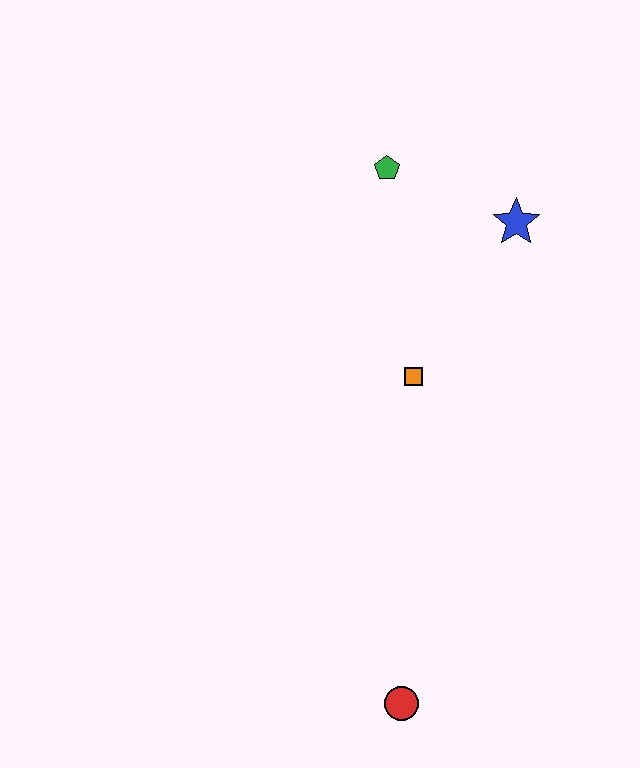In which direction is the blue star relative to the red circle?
The blue star is above the red circle.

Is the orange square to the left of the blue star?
Yes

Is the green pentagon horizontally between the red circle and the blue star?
No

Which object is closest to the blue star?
The green pentagon is closest to the blue star.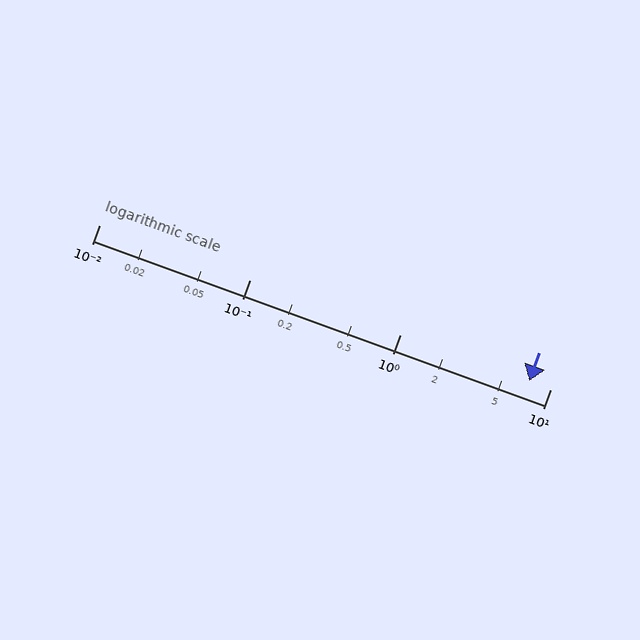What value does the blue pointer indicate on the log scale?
The pointer indicates approximately 7.2.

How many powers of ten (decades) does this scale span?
The scale spans 3 decades, from 0.01 to 10.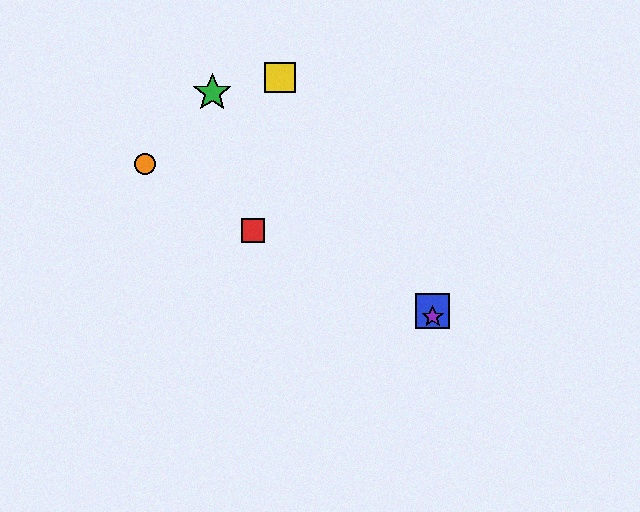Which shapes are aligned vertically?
The blue square, the purple star are aligned vertically.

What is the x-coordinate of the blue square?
The blue square is at x≈433.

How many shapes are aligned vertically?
2 shapes (the blue square, the purple star) are aligned vertically.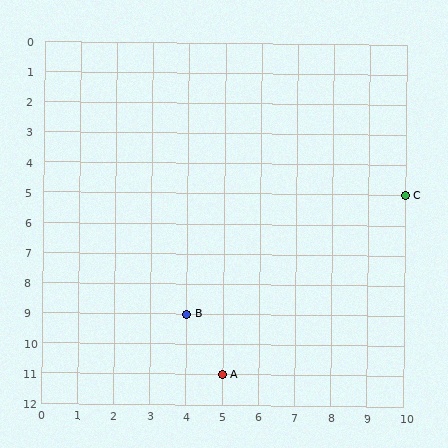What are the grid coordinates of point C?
Point C is at grid coordinates (10, 5).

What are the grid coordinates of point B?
Point B is at grid coordinates (4, 9).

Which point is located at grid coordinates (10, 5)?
Point C is at (10, 5).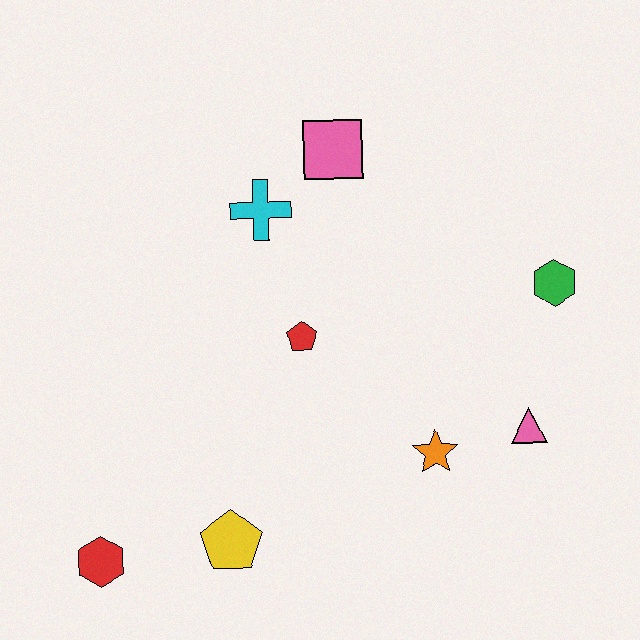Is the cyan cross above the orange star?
Yes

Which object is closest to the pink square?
The cyan cross is closest to the pink square.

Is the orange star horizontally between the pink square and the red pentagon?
No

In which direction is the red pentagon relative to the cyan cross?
The red pentagon is below the cyan cross.